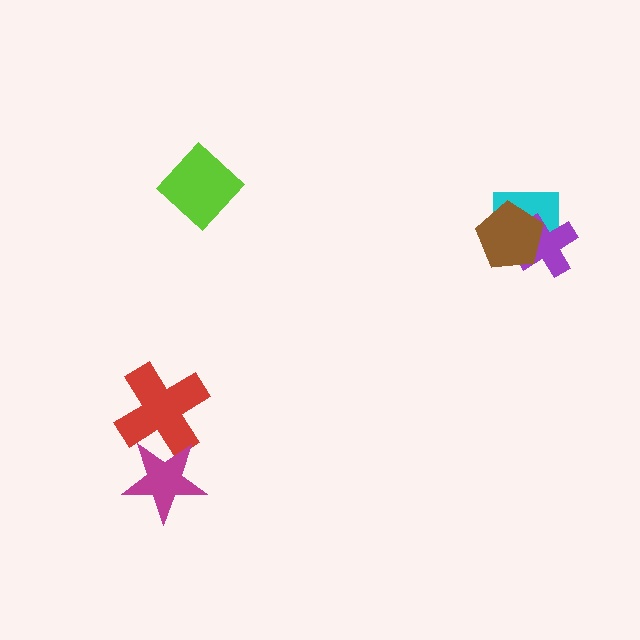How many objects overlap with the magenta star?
1 object overlaps with the magenta star.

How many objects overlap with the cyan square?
2 objects overlap with the cyan square.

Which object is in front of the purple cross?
The brown pentagon is in front of the purple cross.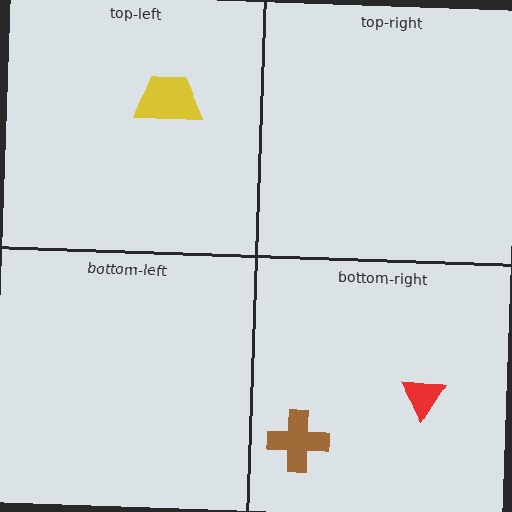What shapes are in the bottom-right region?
The red triangle, the brown cross.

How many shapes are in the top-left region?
1.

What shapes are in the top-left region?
The yellow trapezoid.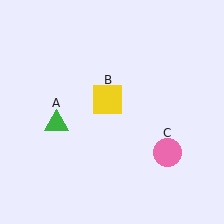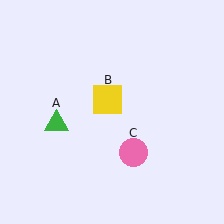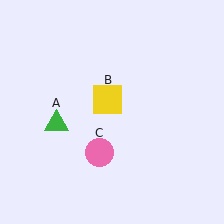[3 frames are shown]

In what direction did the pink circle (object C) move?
The pink circle (object C) moved left.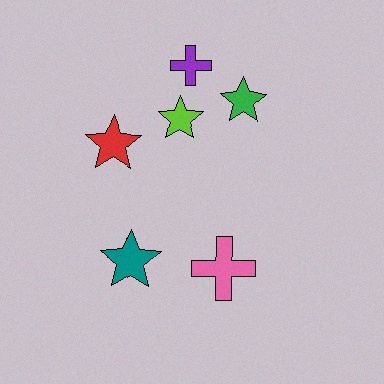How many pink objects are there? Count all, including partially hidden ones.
There is 1 pink object.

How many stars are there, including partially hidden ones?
There are 4 stars.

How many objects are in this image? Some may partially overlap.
There are 6 objects.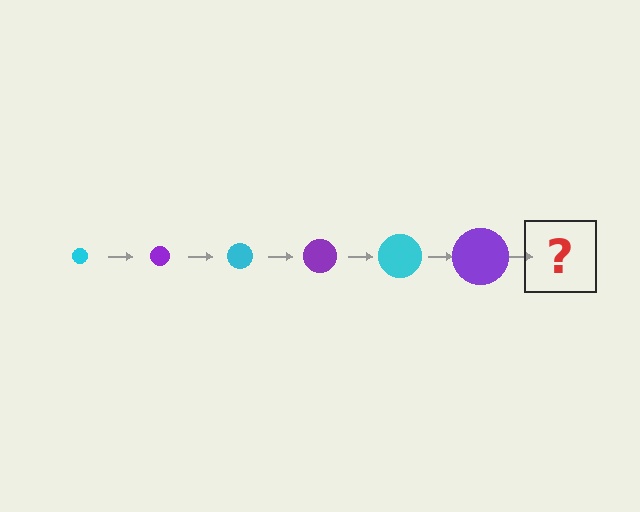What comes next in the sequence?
The next element should be a cyan circle, larger than the previous one.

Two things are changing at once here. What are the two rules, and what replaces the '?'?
The two rules are that the circle grows larger each step and the color cycles through cyan and purple. The '?' should be a cyan circle, larger than the previous one.